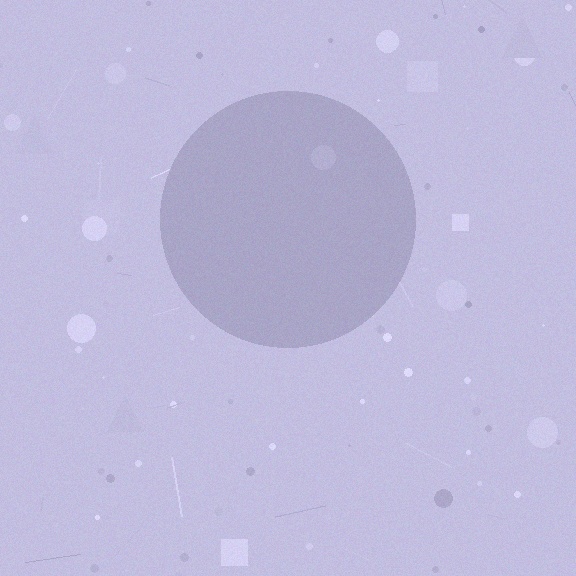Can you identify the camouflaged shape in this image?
The camouflaged shape is a circle.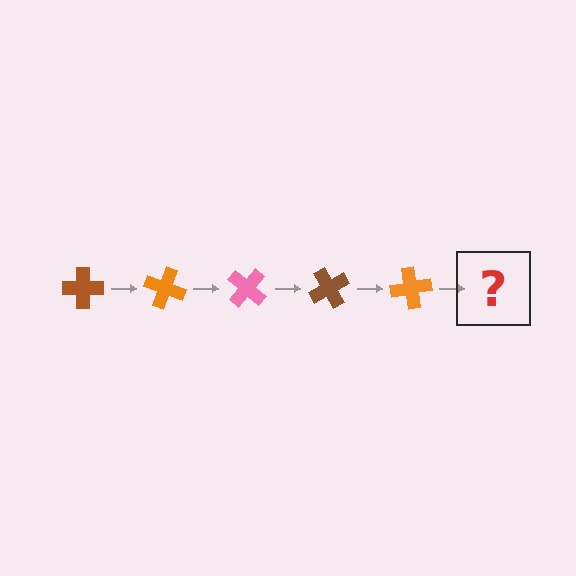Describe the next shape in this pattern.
It should be a pink cross, rotated 100 degrees from the start.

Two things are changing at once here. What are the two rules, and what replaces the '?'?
The two rules are that it rotates 20 degrees each step and the color cycles through brown, orange, and pink. The '?' should be a pink cross, rotated 100 degrees from the start.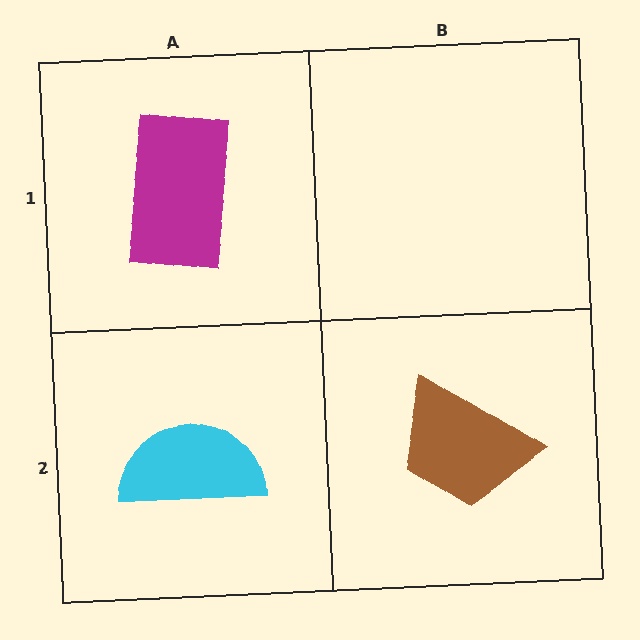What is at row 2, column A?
A cyan semicircle.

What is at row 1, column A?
A magenta rectangle.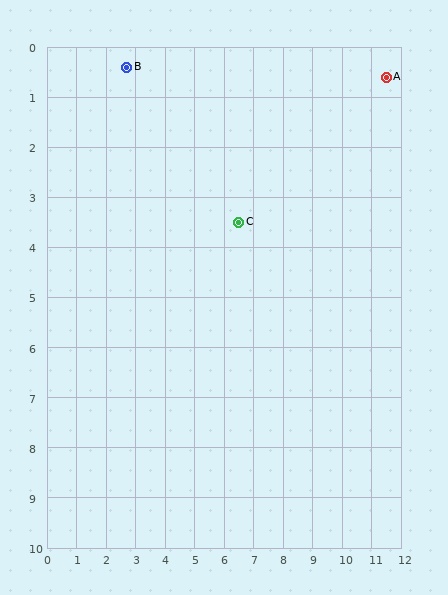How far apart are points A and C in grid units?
Points A and C are about 5.8 grid units apart.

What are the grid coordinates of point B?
Point B is at approximately (2.7, 0.4).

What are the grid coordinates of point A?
Point A is at approximately (11.5, 0.6).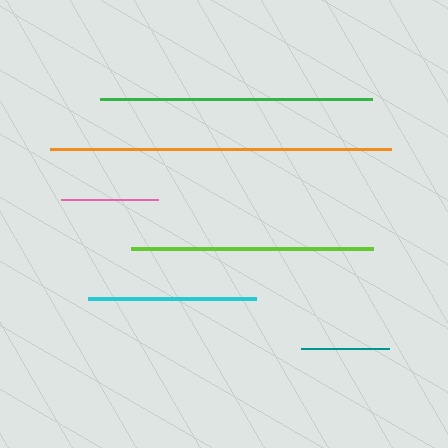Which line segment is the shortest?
The teal line is the shortest at approximately 88 pixels.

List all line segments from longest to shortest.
From longest to shortest: orange, green, lime, cyan, pink, teal.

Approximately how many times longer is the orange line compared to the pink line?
The orange line is approximately 3.5 times the length of the pink line.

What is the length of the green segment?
The green segment is approximately 272 pixels long.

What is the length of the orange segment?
The orange segment is approximately 341 pixels long.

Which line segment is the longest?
The orange line is the longest at approximately 341 pixels.